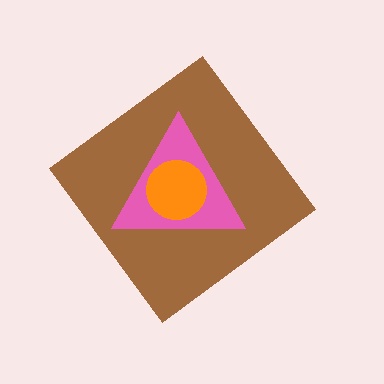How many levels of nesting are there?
3.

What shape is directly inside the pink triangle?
The orange circle.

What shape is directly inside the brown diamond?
The pink triangle.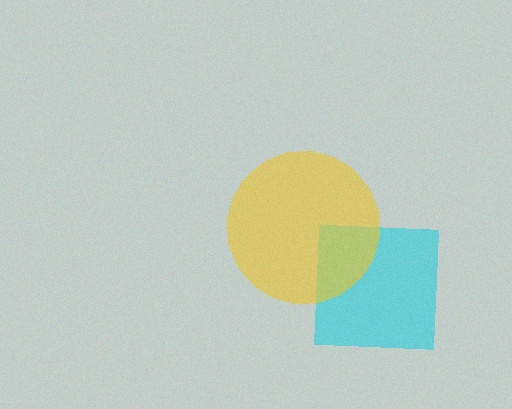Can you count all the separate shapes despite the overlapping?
Yes, there are 2 separate shapes.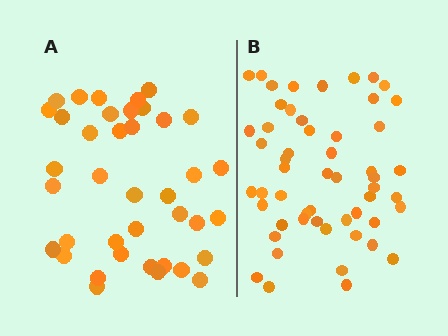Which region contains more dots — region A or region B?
Region B (the right region) has more dots.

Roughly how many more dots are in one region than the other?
Region B has approximately 15 more dots than region A.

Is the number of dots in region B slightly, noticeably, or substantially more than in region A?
Region B has noticeably more, but not dramatically so. The ratio is roughly 1.4 to 1.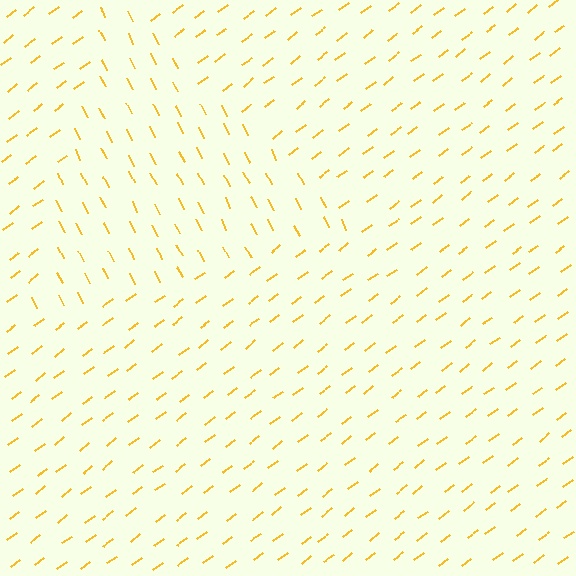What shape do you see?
I see a triangle.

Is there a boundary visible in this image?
Yes, there is a texture boundary formed by a change in line orientation.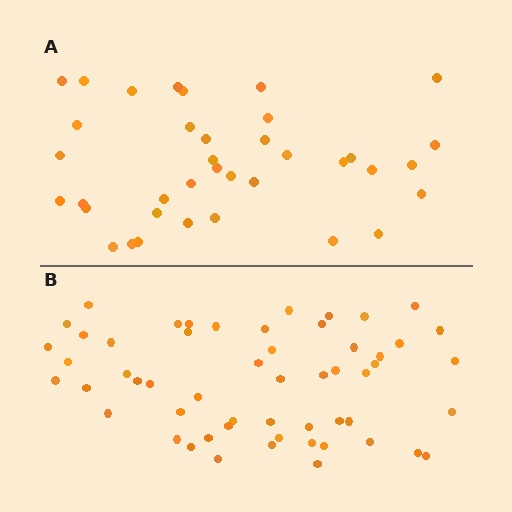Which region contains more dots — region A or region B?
Region B (the bottom region) has more dots.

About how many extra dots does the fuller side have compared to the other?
Region B has approximately 20 more dots than region A.